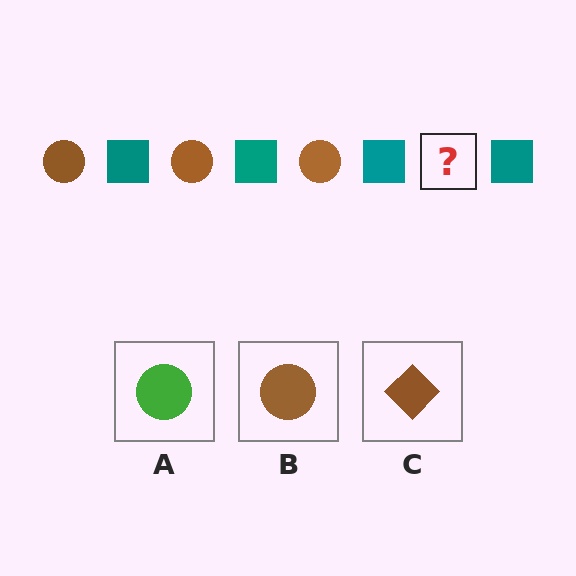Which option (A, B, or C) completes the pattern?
B.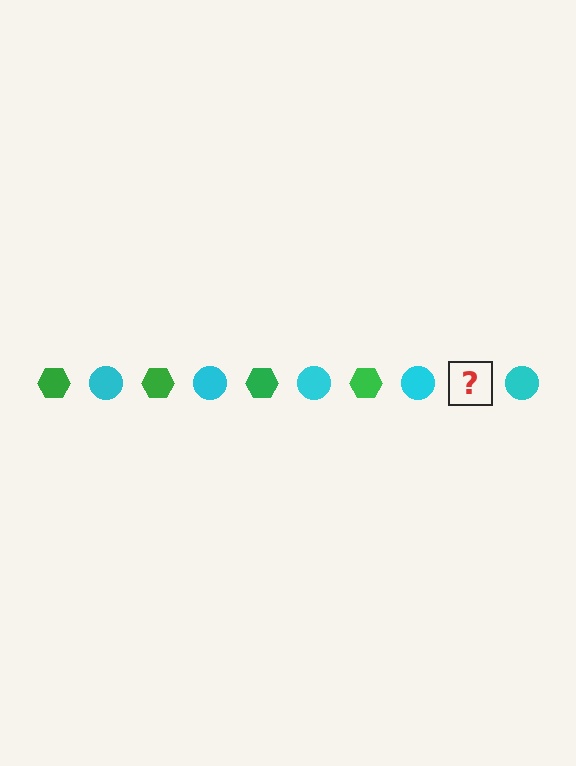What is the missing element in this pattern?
The missing element is a green hexagon.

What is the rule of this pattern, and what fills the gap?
The rule is that the pattern alternates between green hexagon and cyan circle. The gap should be filled with a green hexagon.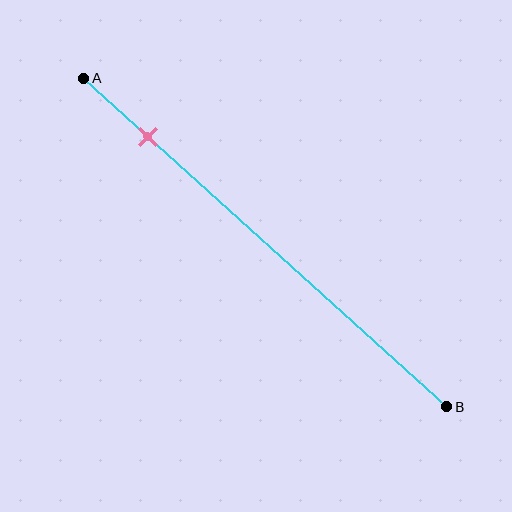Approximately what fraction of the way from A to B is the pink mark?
The pink mark is approximately 20% of the way from A to B.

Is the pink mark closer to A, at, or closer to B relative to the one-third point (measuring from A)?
The pink mark is closer to point A than the one-third point of segment AB.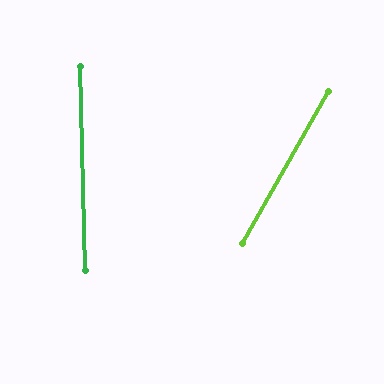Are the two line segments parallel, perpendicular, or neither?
Neither parallel nor perpendicular — they differ by about 31°.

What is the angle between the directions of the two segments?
Approximately 31 degrees.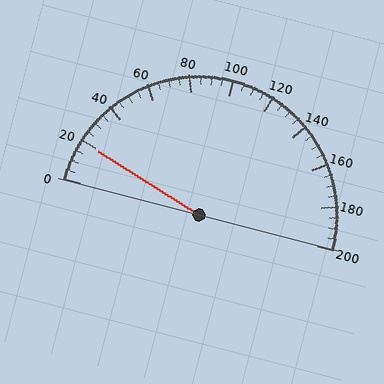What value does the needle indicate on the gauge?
The needle indicates approximately 20.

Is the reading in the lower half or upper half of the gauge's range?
The reading is in the lower half of the range (0 to 200).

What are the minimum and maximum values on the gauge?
The gauge ranges from 0 to 200.